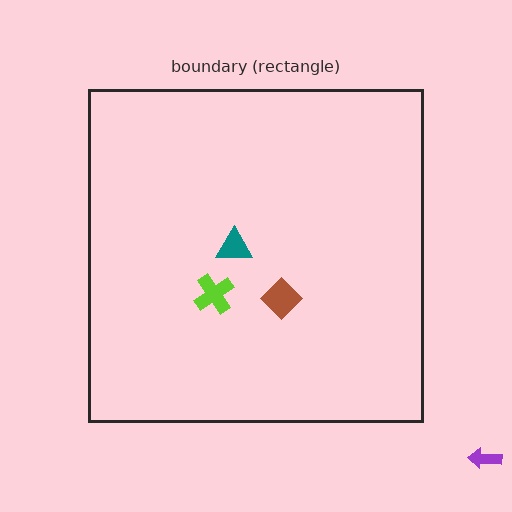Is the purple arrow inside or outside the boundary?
Outside.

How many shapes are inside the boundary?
3 inside, 1 outside.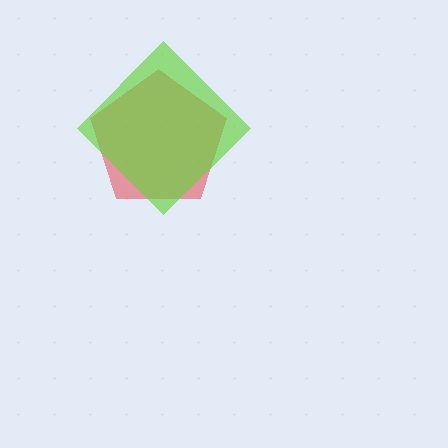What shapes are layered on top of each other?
The layered shapes are: a red pentagon, a lime diamond.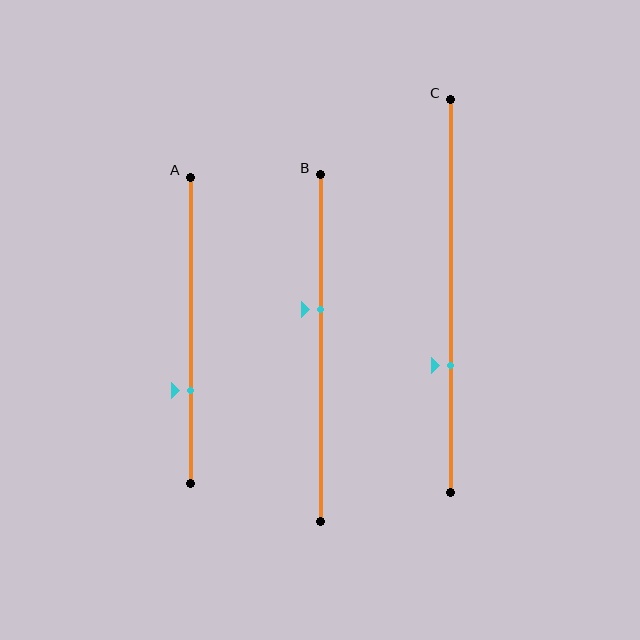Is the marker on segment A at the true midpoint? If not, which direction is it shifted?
No, the marker on segment A is shifted downward by about 20% of the segment length.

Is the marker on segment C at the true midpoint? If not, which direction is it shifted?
No, the marker on segment C is shifted downward by about 17% of the segment length.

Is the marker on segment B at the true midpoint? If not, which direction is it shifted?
No, the marker on segment B is shifted upward by about 11% of the segment length.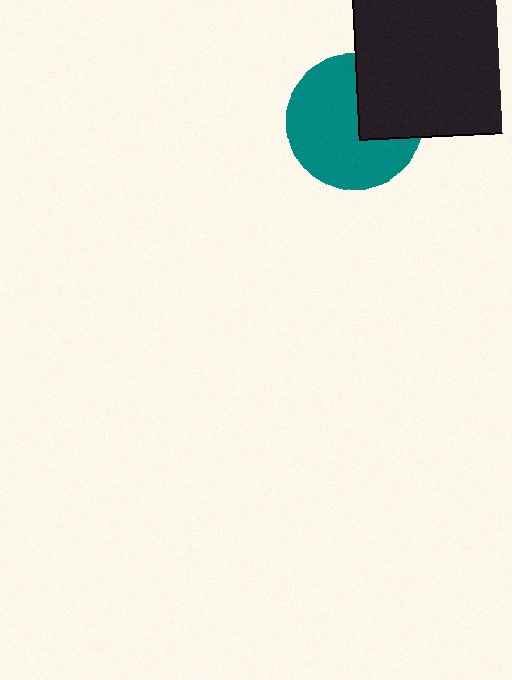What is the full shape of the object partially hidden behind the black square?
The partially hidden object is a teal circle.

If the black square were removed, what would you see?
You would see the complete teal circle.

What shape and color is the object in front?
The object in front is a black square.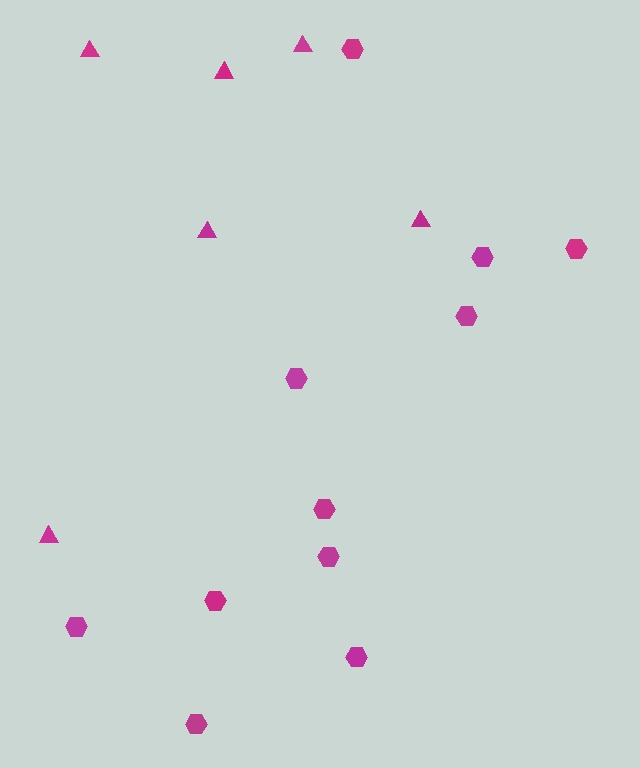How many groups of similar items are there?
There are 2 groups: one group of hexagons (11) and one group of triangles (6).